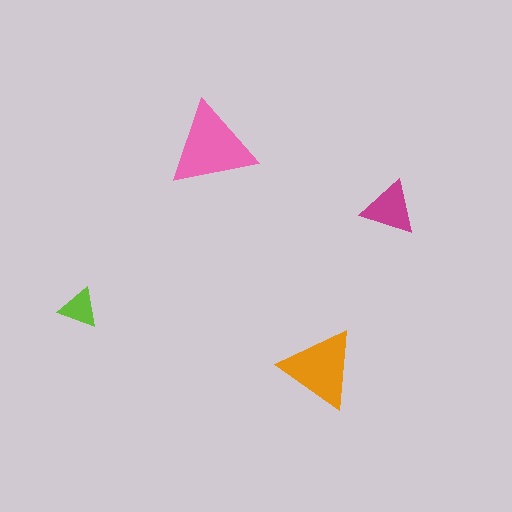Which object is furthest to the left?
The lime triangle is leftmost.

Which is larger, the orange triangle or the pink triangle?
The pink one.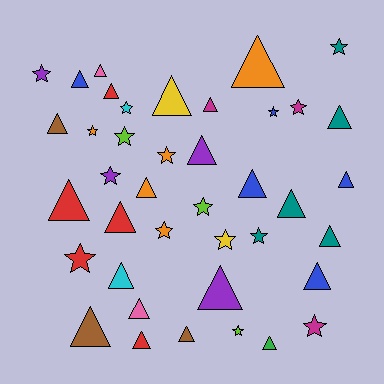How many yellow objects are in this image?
There are 2 yellow objects.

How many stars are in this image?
There are 16 stars.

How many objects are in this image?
There are 40 objects.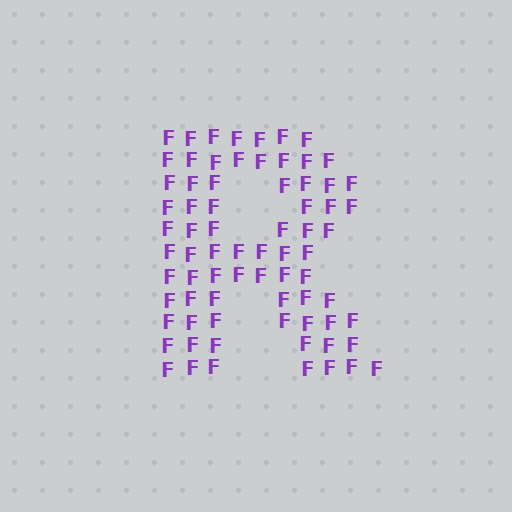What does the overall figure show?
The overall figure shows the letter R.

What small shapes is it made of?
It is made of small letter F's.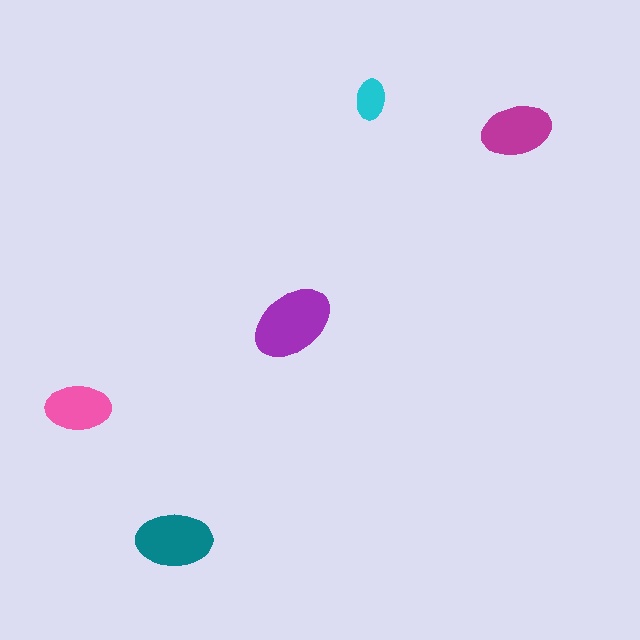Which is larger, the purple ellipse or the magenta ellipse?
The purple one.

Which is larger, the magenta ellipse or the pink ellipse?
The magenta one.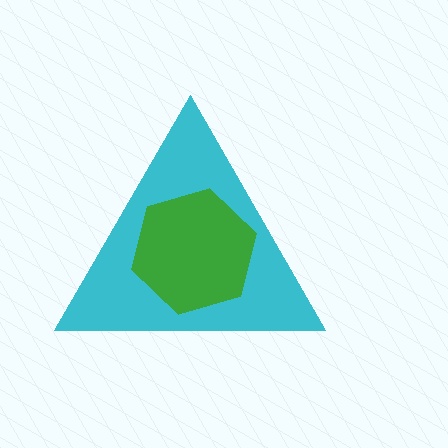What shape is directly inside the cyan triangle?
The green hexagon.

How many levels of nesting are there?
2.